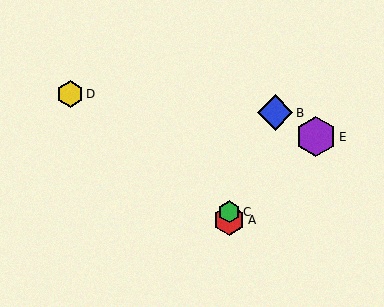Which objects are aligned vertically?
Objects A, C are aligned vertically.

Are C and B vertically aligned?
No, C is at x≈229 and B is at x≈275.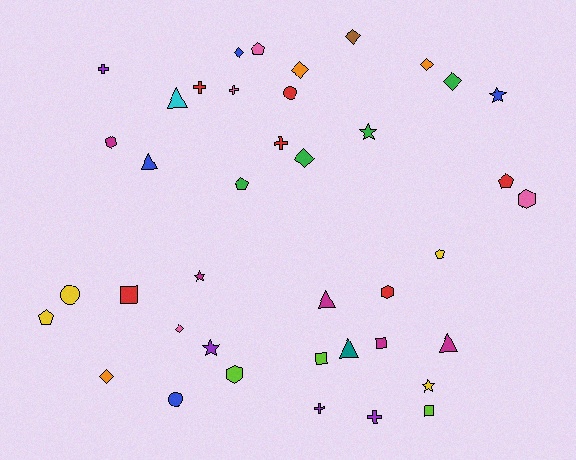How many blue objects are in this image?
There are 4 blue objects.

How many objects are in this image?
There are 40 objects.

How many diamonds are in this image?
There are 8 diamonds.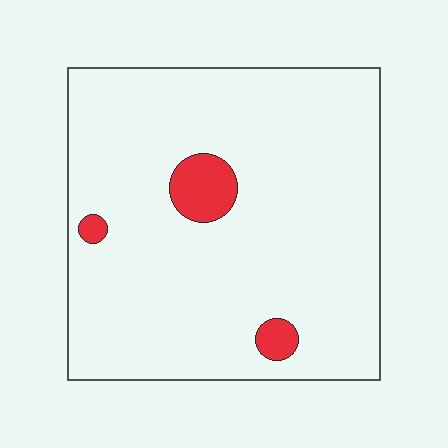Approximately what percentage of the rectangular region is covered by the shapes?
Approximately 5%.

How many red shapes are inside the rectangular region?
3.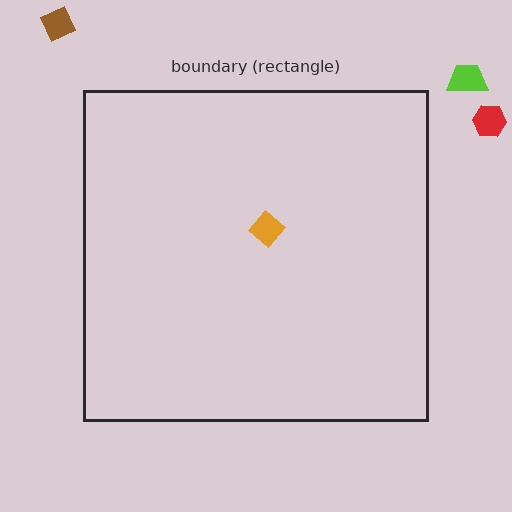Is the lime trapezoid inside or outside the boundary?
Outside.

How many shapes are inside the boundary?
1 inside, 3 outside.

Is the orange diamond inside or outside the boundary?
Inside.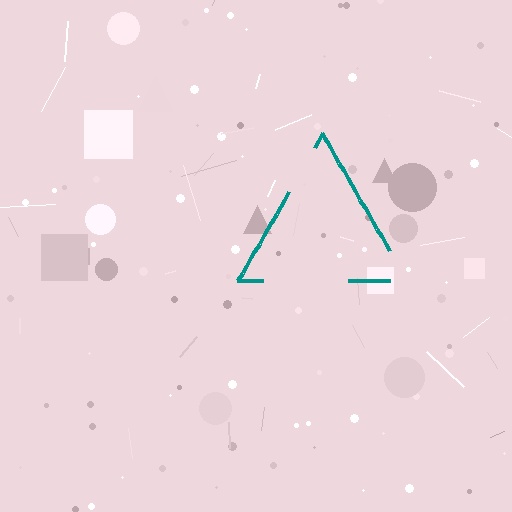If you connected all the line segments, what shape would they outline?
They would outline a triangle.